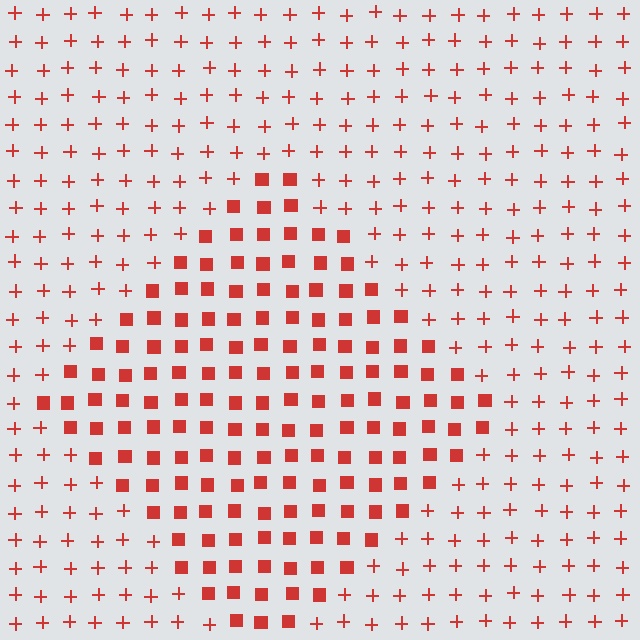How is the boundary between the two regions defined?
The boundary is defined by a change in element shape: squares inside vs. plus signs outside. All elements share the same color and spacing.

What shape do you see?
I see a diamond.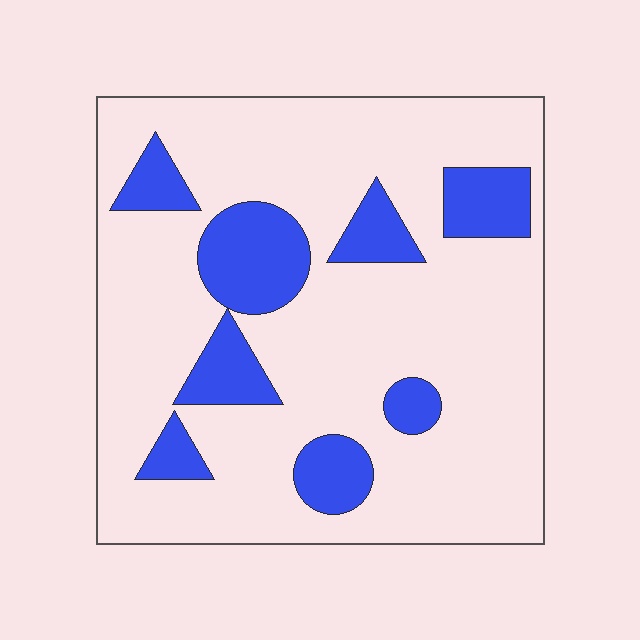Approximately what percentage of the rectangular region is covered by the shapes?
Approximately 20%.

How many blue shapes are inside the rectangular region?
8.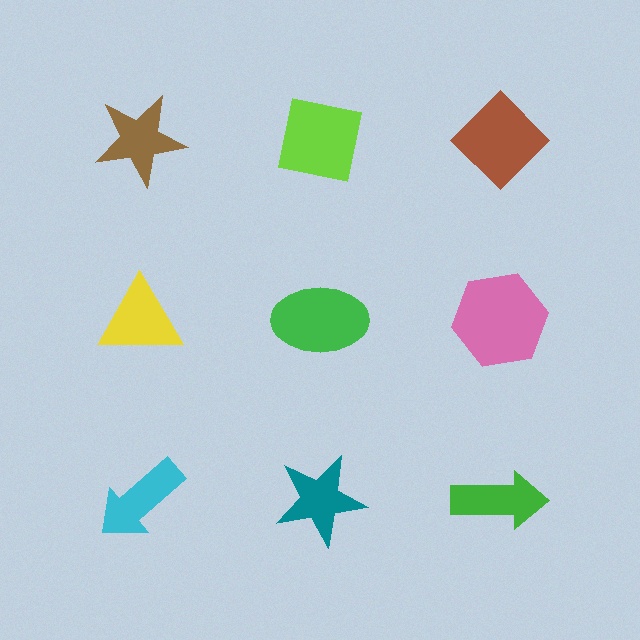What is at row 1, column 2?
A lime square.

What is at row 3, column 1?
A cyan arrow.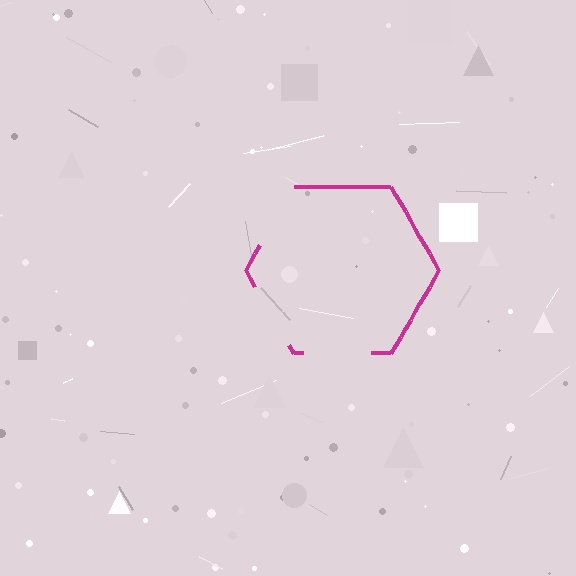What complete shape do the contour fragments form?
The contour fragments form a hexagon.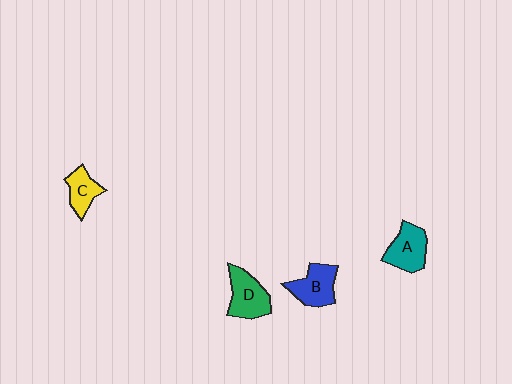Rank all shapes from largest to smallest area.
From largest to smallest: D (green), B (blue), A (teal), C (yellow).